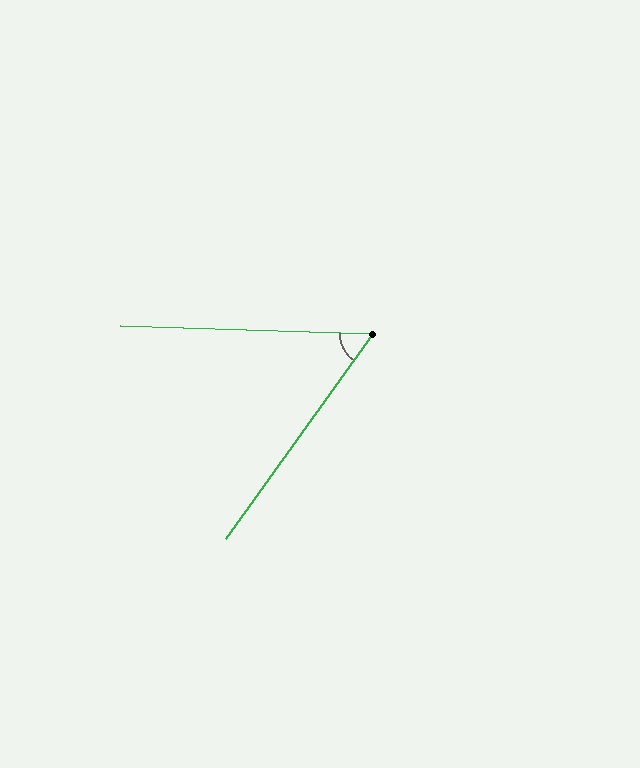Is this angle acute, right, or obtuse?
It is acute.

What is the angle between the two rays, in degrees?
Approximately 56 degrees.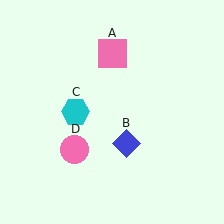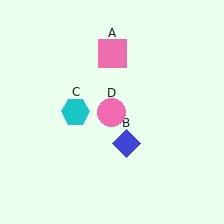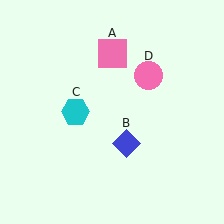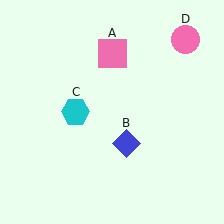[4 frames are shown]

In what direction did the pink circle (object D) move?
The pink circle (object D) moved up and to the right.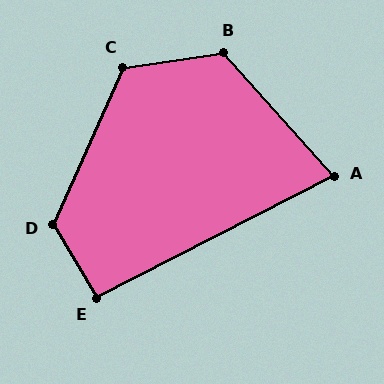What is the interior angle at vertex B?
Approximately 124 degrees (obtuse).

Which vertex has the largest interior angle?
D, at approximately 126 degrees.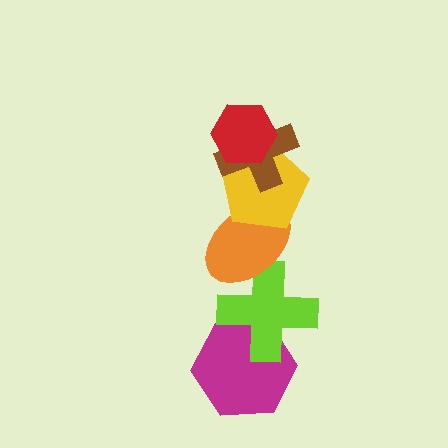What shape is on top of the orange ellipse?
The yellow pentagon is on top of the orange ellipse.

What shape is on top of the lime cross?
The orange ellipse is on top of the lime cross.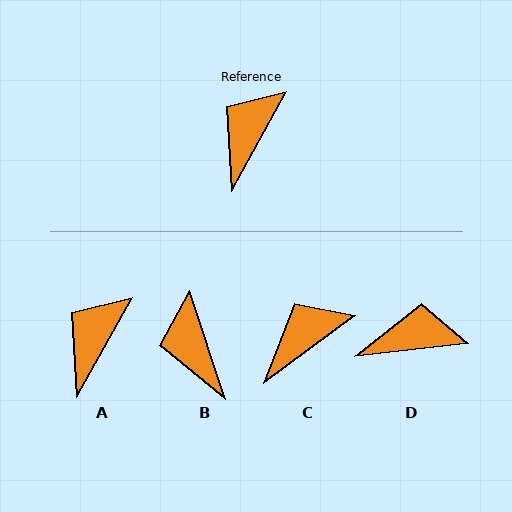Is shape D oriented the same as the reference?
No, it is off by about 55 degrees.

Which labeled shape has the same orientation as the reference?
A.